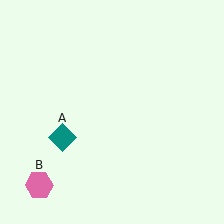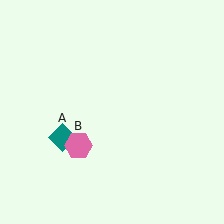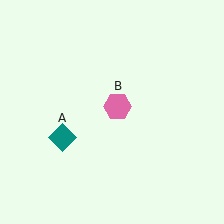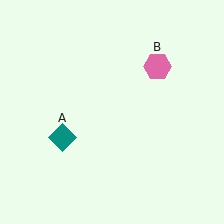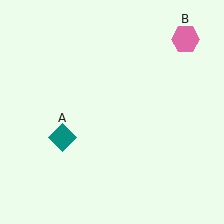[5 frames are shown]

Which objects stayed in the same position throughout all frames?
Teal diamond (object A) remained stationary.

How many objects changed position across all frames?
1 object changed position: pink hexagon (object B).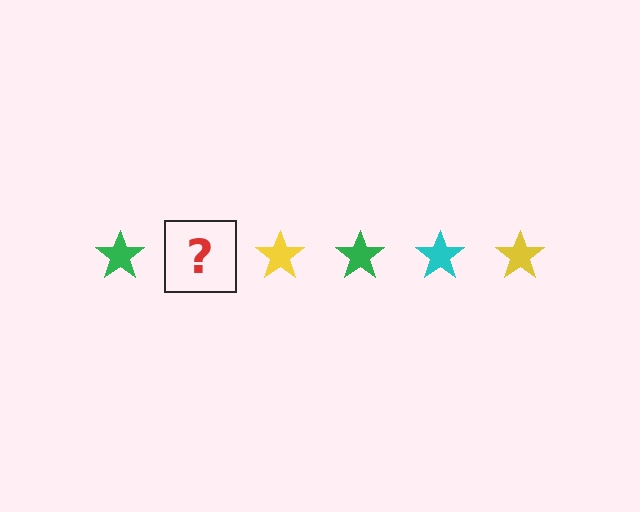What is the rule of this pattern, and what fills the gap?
The rule is that the pattern cycles through green, cyan, yellow stars. The gap should be filled with a cyan star.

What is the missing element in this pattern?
The missing element is a cyan star.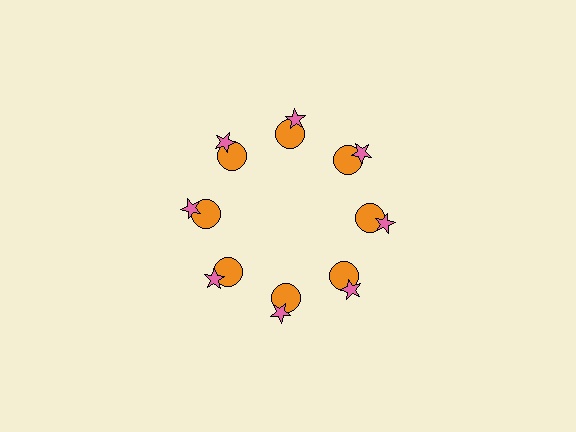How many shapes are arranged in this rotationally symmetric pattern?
There are 16 shapes, arranged in 8 groups of 2.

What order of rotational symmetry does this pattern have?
This pattern has 8-fold rotational symmetry.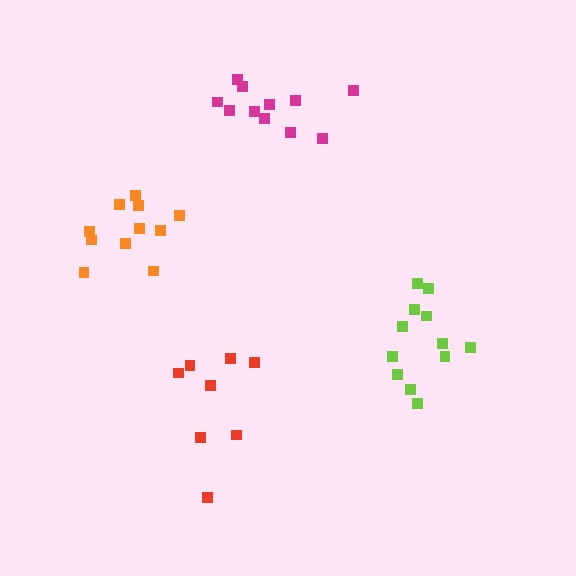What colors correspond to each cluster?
The clusters are colored: magenta, lime, red, orange.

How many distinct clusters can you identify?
There are 4 distinct clusters.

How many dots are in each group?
Group 1: 11 dots, Group 2: 12 dots, Group 3: 8 dots, Group 4: 11 dots (42 total).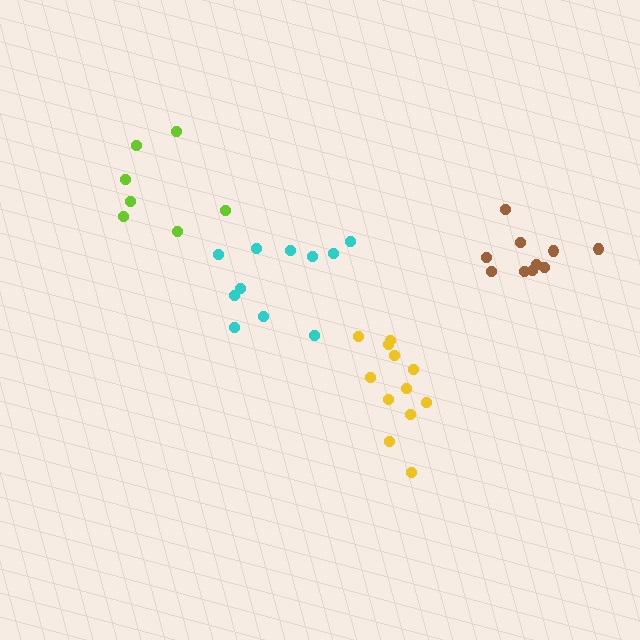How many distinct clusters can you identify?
There are 4 distinct clusters.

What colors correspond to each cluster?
The clusters are colored: yellow, cyan, lime, brown.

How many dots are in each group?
Group 1: 12 dots, Group 2: 11 dots, Group 3: 7 dots, Group 4: 10 dots (40 total).